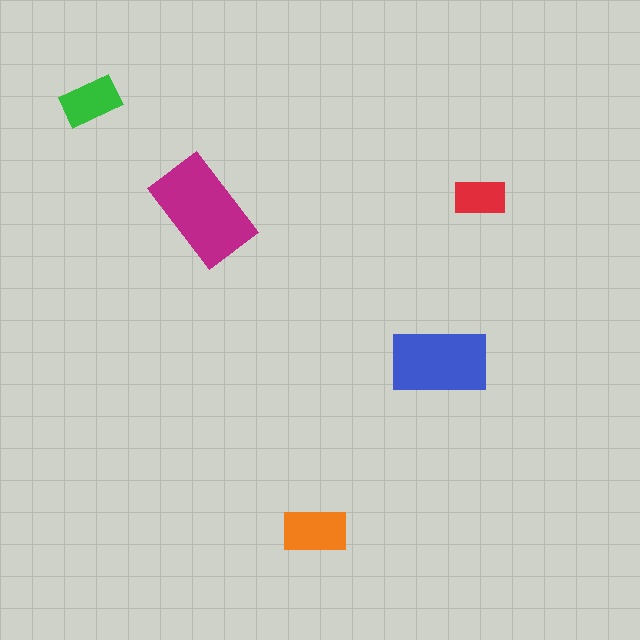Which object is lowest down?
The orange rectangle is bottommost.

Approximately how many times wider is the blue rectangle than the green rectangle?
About 1.5 times wider.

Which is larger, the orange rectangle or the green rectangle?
The orange one.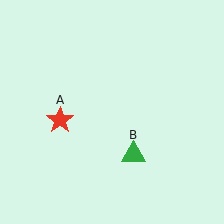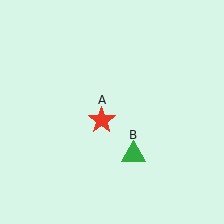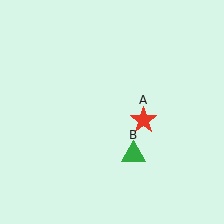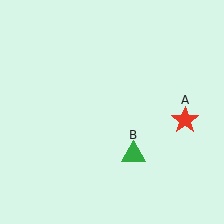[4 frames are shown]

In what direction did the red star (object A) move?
The red star (object A) moved right.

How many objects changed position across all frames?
1 object changed position: red star (object A).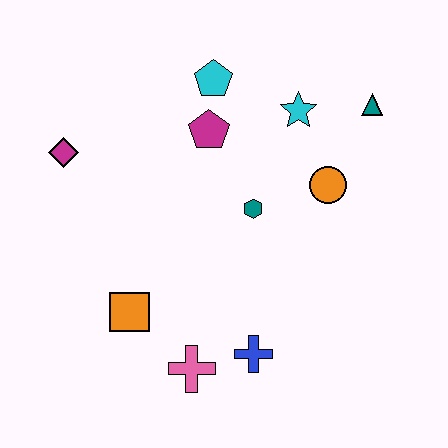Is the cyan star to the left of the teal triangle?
Yes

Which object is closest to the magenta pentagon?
The cyan pentagon is closest to the magenta pentagon.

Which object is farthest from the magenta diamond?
The teal triangle is farthest from the magenta diamond.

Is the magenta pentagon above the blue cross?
Yes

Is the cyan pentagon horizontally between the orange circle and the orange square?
Yes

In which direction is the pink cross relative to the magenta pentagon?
The pink cross is below the magenta pentagon.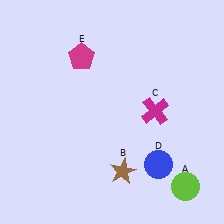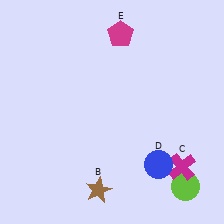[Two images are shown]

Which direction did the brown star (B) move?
The brown star (B) moved left.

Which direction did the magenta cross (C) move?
The magenta cross (C) moved down.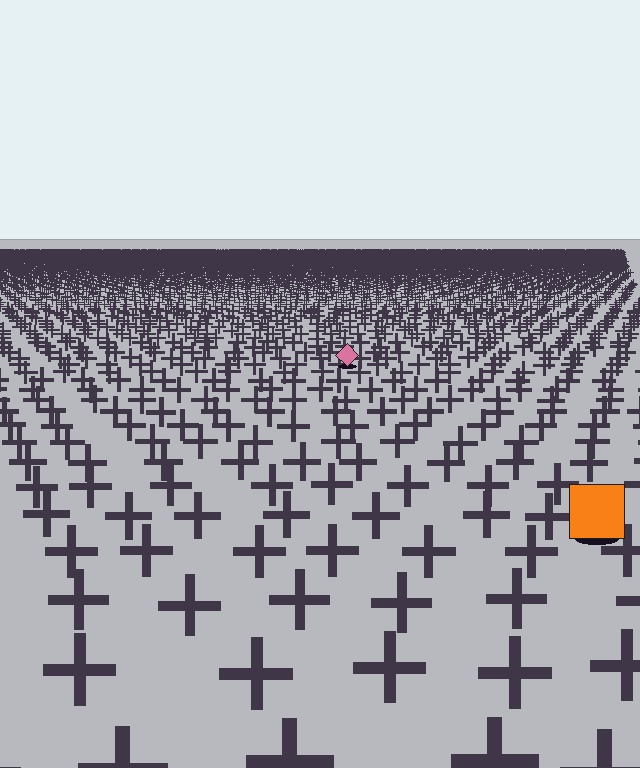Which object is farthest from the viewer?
The pink diamond is farthest from the viewer. It appears smaller and the ground texture around it is denser.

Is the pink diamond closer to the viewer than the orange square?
No. The orange square is closer — you can tell from the texture gradient: the ground texture is coarser near it.